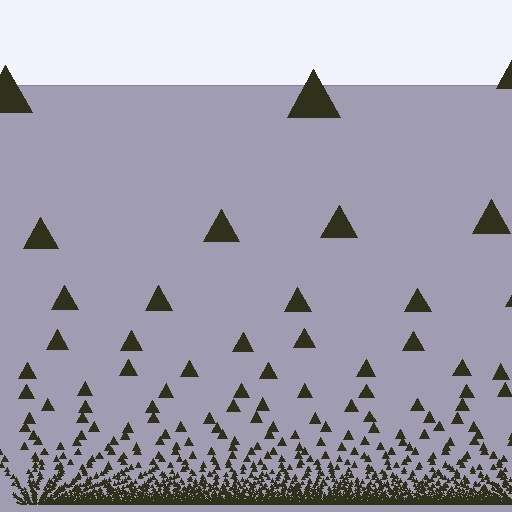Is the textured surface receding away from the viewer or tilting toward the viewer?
The surface appears to tilt toward the viewer. Texture elements get larger and sparser toward the top.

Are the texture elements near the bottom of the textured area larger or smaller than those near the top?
Smaller. The gradient is inverted — elements near the bottom are smaller and denser.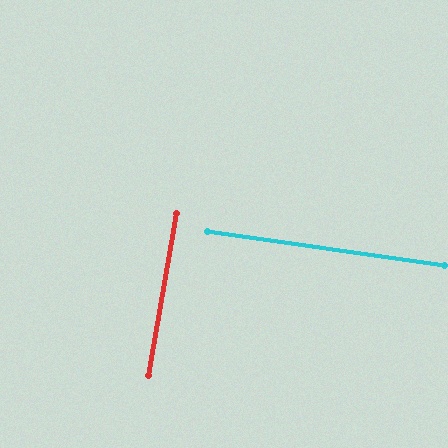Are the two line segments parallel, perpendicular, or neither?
Perpendicular — they meet at approximately 88°.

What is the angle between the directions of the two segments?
Approximately 88 degrees.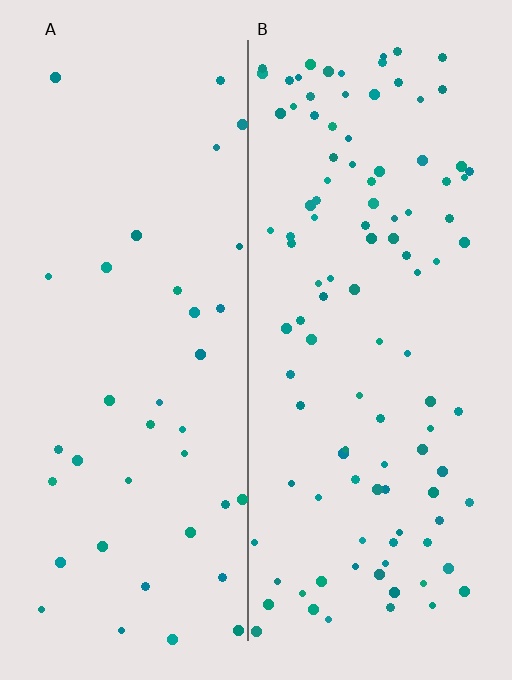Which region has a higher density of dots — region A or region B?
B (the right).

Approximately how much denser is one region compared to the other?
Approximately 2.9× — region B over region A.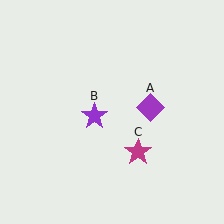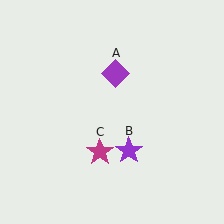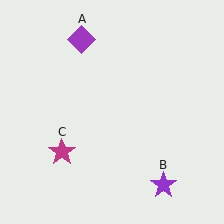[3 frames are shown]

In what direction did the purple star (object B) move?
The purple star (object B) moved down and to the right.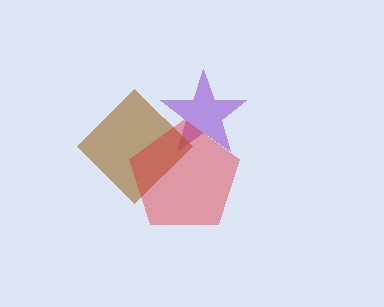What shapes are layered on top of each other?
The layered shapes are: a purple star, a brown diamond, a red pentagon.